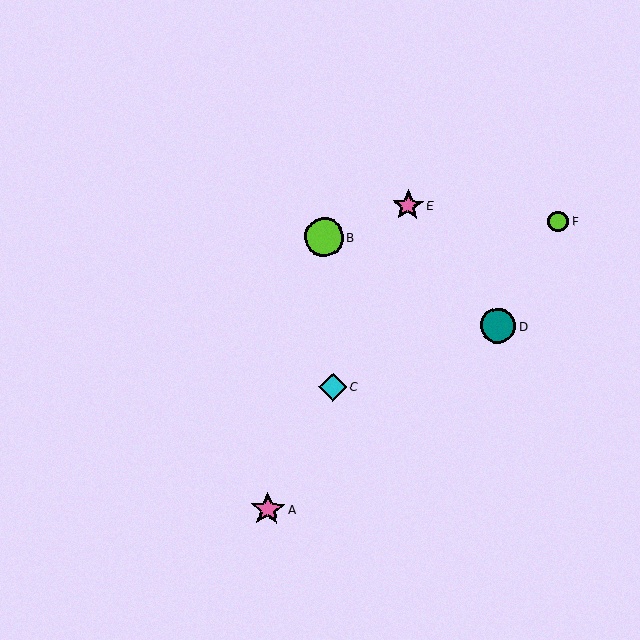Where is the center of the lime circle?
The center of the lime circle is at (558, 221).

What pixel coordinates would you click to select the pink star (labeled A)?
Click at (268, 509) to select the pink star A.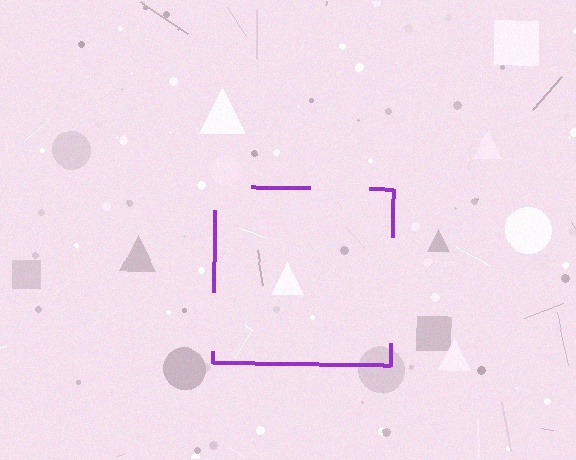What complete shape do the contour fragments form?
The contour fragments form a square.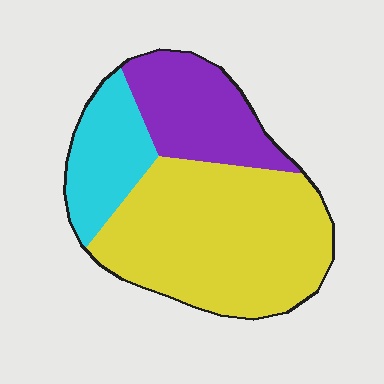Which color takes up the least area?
Cyan, at roughly 20%.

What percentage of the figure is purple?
Purple takes up about one quarter (1/4) of the figure.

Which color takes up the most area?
Yellow, at roughly 55%.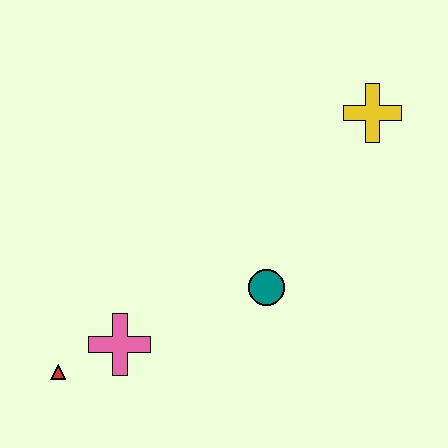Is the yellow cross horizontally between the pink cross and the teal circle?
No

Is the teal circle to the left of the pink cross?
No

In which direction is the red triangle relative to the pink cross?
The red triangle is to the left of the pink cross.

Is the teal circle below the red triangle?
No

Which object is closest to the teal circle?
The pink cross is closest to the teal circle.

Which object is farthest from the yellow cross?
The red triangle is farthest from the yellow cross.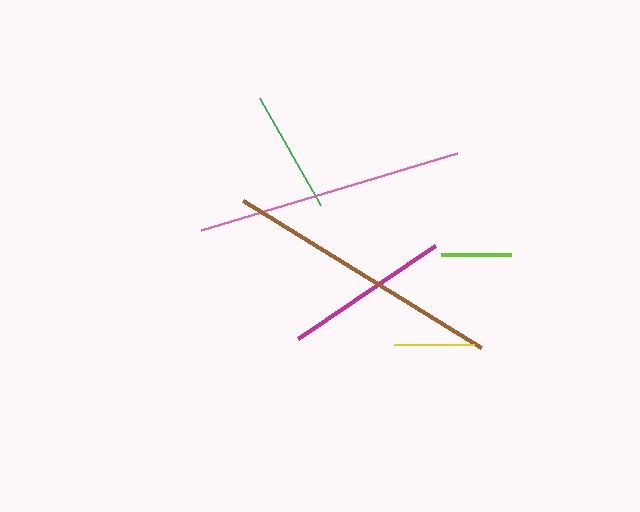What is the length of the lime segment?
The lime segment is approximately 70 pixels long.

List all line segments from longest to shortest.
From longest to shortest: brown, pink, magenta, green, yellow, lime.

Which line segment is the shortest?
The lime line is the shortest at approximately 70 pixels.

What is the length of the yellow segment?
The yellow segment is approximately 79 pixels long.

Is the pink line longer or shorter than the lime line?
The pink line is longer than the lime line.